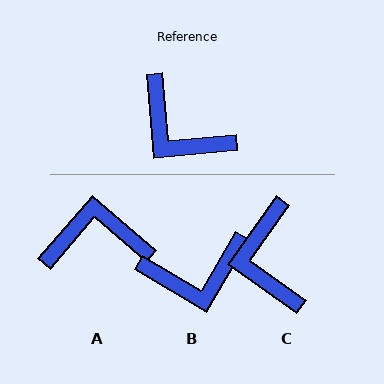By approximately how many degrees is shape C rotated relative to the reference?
Approximately 40 degrees clockwise.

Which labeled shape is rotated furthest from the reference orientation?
A, about 136 degrees away.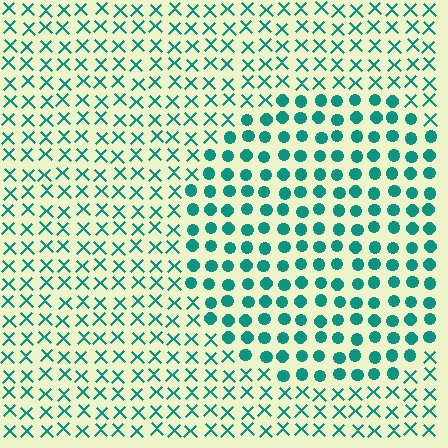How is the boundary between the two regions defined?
The boundary is defined by a change in element shape: circles inside vs. X marks outside. All elements share the same color and spacing.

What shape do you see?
I see a circle.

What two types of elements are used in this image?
The image uses circles inside the circle region and X marks outside it.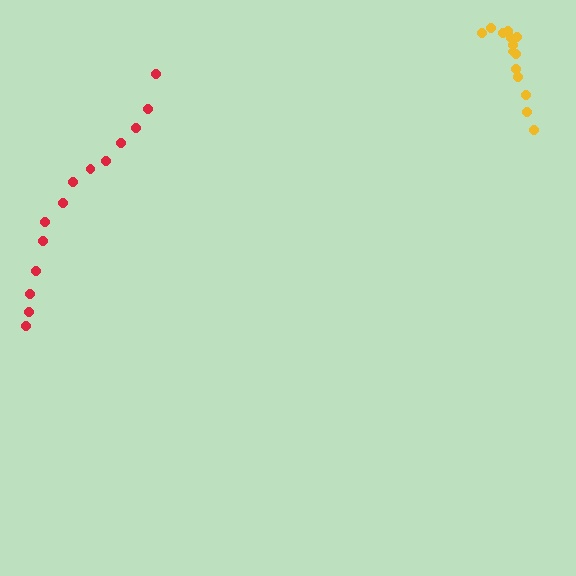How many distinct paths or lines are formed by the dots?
There are 2 distinct paths.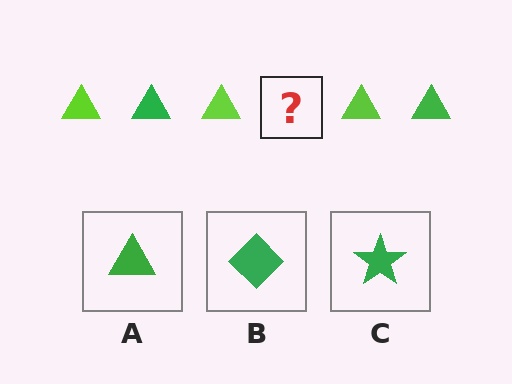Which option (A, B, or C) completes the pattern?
A.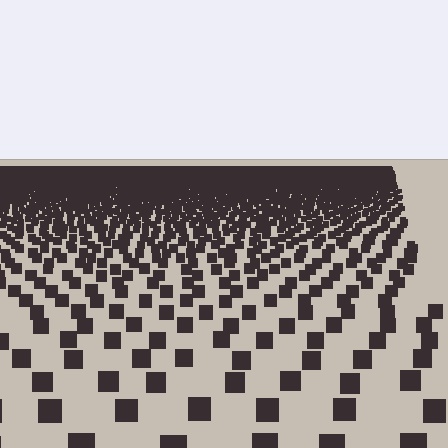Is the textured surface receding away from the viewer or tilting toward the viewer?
The surface is receding away from the viewer. Texture elements get smaller and denser toward the top.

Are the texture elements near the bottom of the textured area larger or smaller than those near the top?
Larger. Near the bottom, elements are closer to the viewer and appear at a bigger on-screen size.